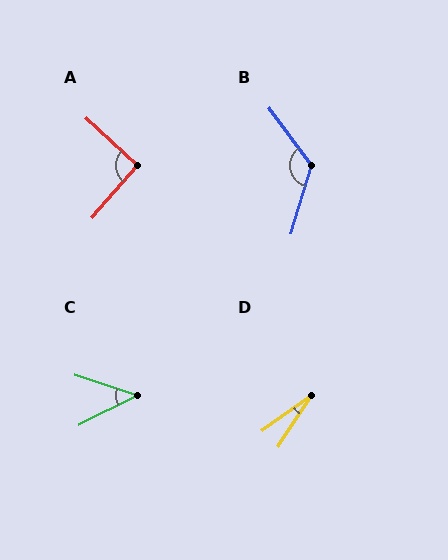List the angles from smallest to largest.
D (21°), C (45°), A (92°), B (127°).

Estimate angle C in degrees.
Approximately 45 degrees.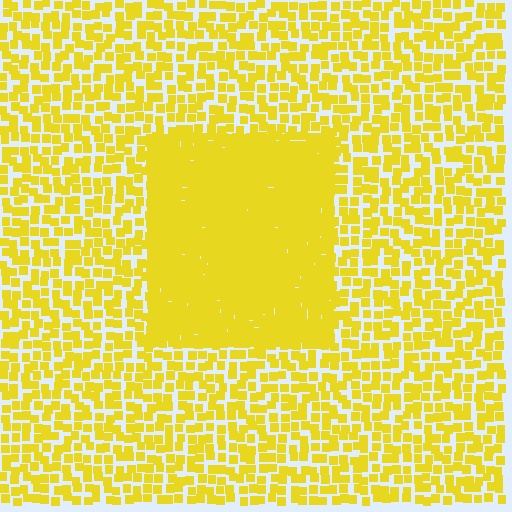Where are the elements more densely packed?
The elements are more densely packed inside the rectangle boundary.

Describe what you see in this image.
The image contains small yellow elements arranged at two different densities. A rectangle-shaped region is visible where the elements are more densely packed than the surrounding area.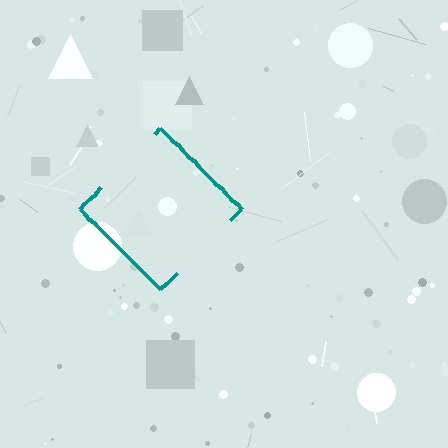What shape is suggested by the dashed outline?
The dashed outline suggests a diamond.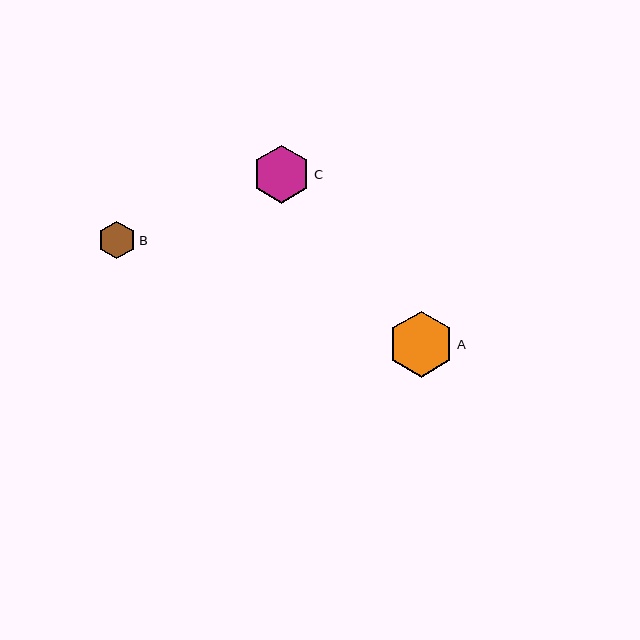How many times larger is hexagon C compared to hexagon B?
Hexagon C is approximately 1.5 times the size of hexagon B.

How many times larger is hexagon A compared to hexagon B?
Hexagon A is approximately 1.8 times the size of hexagon B.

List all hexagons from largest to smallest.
From largest to smallest: A, C, B.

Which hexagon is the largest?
Hexagon A is the largest with a size of approximately 66 pixels.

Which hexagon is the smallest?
Hexagon B is the smallest with a size of approximately 38 pixels.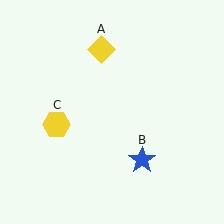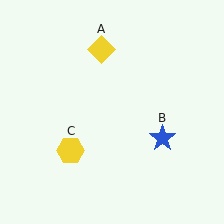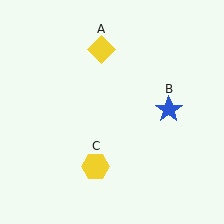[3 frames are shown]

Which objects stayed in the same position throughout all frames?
Yellow diamond (object A) remained stationary.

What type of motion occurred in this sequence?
The blue star (object B), yellow hexagon (object C) rotated counterclockwise around the center of the scene.